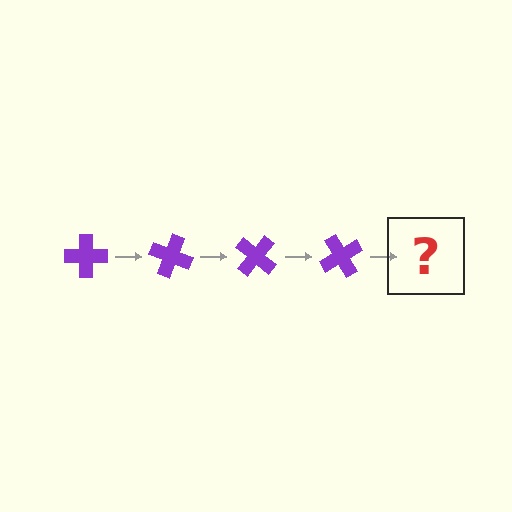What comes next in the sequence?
The next element should be a purple cross rotated 80 degrees.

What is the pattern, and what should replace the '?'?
The pattern is that the cross rotates 20 degrees each step. The '?' should be a purple cross rotated 80 degrees.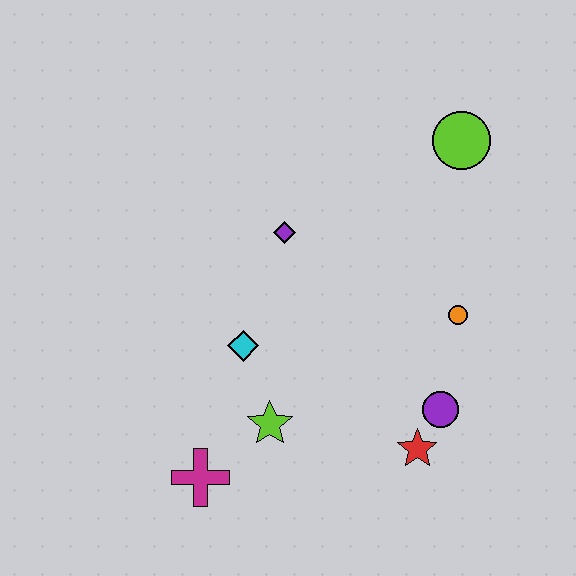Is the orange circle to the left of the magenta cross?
No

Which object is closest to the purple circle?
The red star is closest to the purple circle.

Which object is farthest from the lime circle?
The magenta cross is farthest from the lime circle.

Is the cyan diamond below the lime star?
No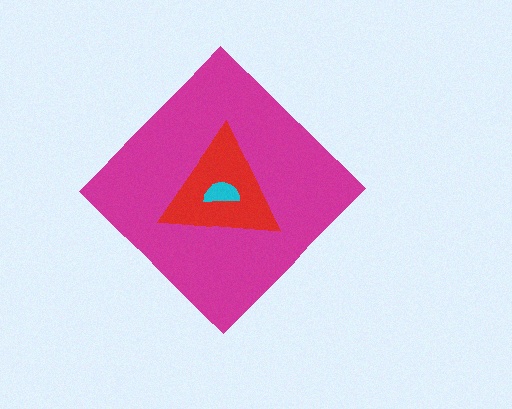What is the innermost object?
The cyan semicircle.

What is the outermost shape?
The magenta diamond.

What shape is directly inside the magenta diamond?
The red triangle.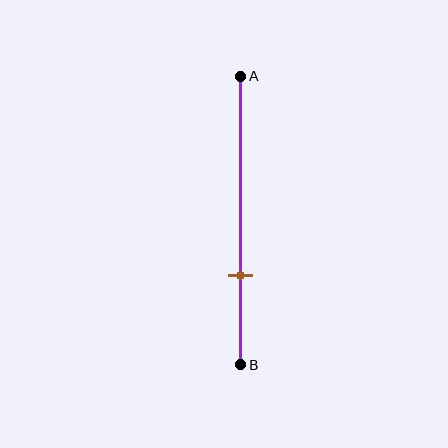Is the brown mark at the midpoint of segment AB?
No, the mark is at about 70% from A, not at the 50% midpoint.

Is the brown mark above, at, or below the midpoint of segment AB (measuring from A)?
The brown mark is below the midpoint of segment AB.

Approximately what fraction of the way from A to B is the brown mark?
The brown mark is approximately 70% of the way from A to B.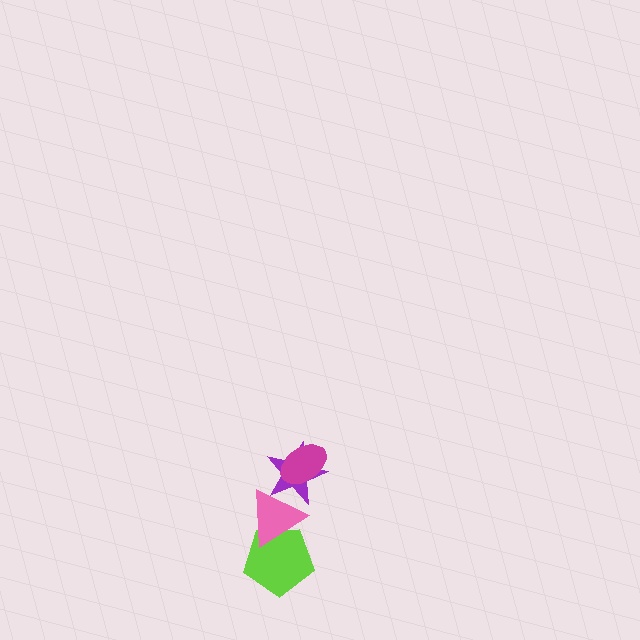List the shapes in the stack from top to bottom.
From top to bottom: the magenta ellipse, the purple star, the pink triangle, the lime pentagon.